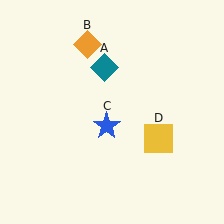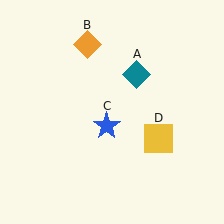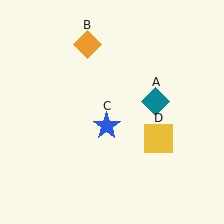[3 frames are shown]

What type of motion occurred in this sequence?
The teal diamond (object A) rotated clockwise around the center of the scene.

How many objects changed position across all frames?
1 object changed position: teal diamond (object A).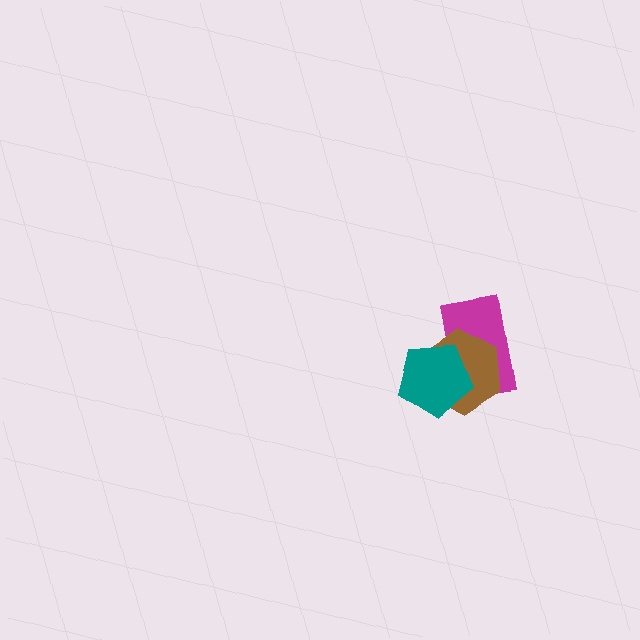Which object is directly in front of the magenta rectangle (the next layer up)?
The brown hexagon is directly in front of the magenta rectangle.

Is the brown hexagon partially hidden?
Yes, it is partially covered by another shape.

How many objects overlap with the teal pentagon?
2 objects overlap with the teal pentagon.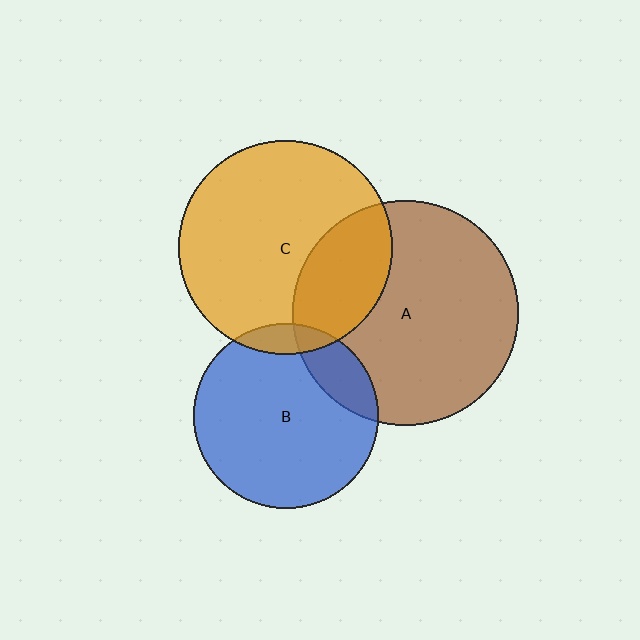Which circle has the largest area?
Circle A (brown).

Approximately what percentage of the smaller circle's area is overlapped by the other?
Approximately 30%.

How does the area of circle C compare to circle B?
Approximately 1.3 times.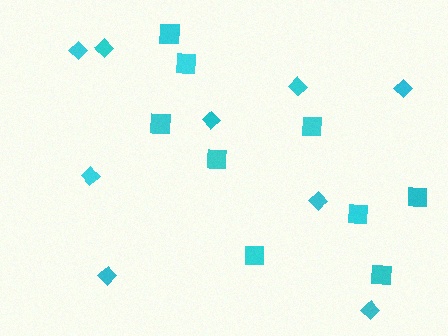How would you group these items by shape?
There are 2 groups: one group of squares (9) and one group of diamonds (9).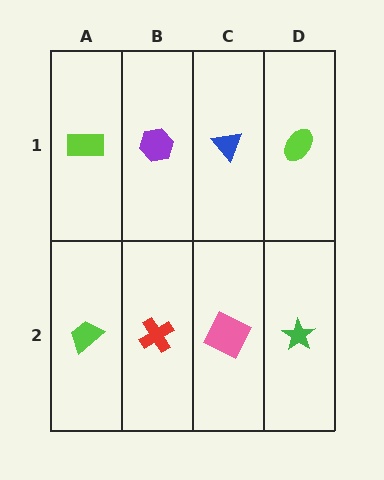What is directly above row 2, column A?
A lime rectangle.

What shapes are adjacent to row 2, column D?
A lime ellipse (row 1, column D), a pink square (row 2, column C).